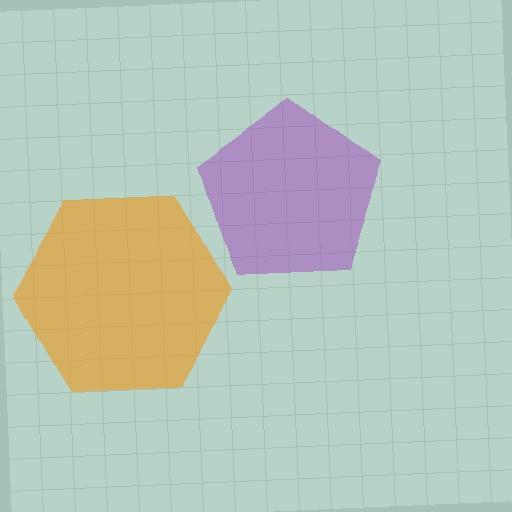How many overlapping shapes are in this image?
There are 2 overlapping shapes in the image.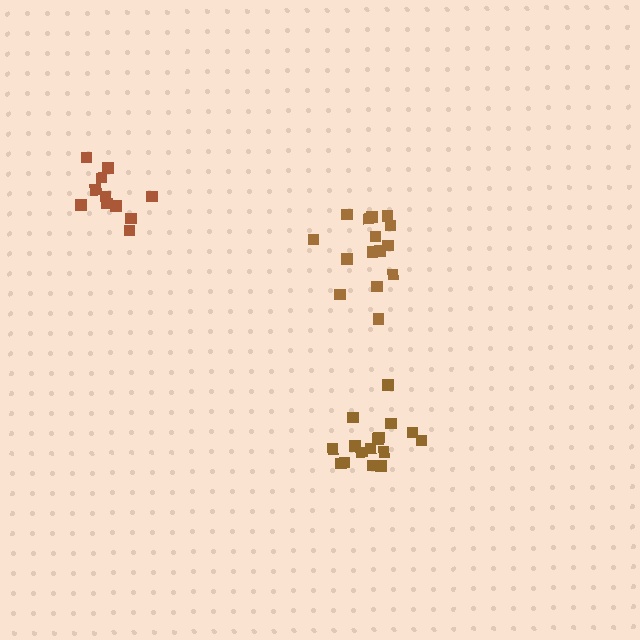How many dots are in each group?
Group 1: 16 dots, Group 2: 11 dots, Group 3: 15 dots (42 total).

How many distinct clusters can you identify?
There are 3 distinct clusters.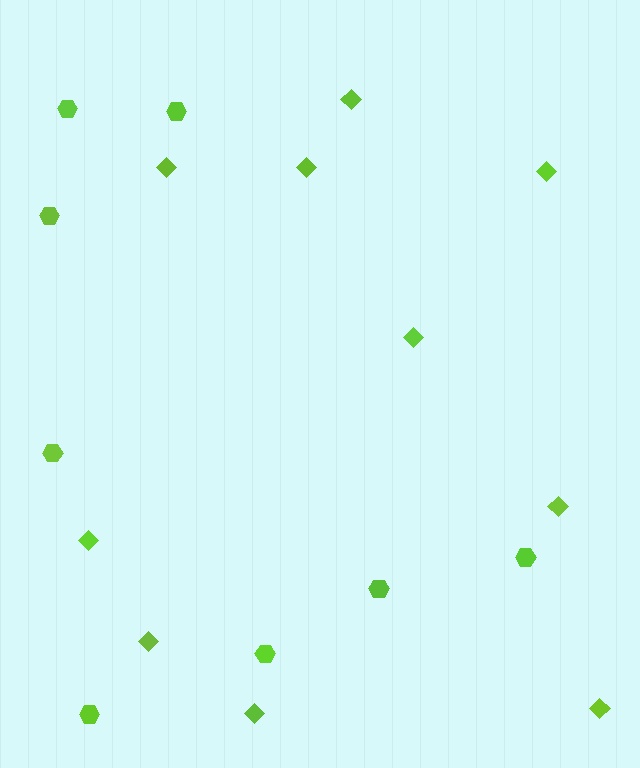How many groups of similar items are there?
There are 2 groups: one group of hexagons (8) and one group of diamonds (10).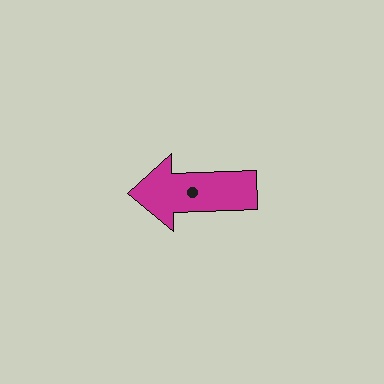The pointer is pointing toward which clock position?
Roughly 9 o'clock.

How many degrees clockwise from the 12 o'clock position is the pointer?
Approximately 268 degrees.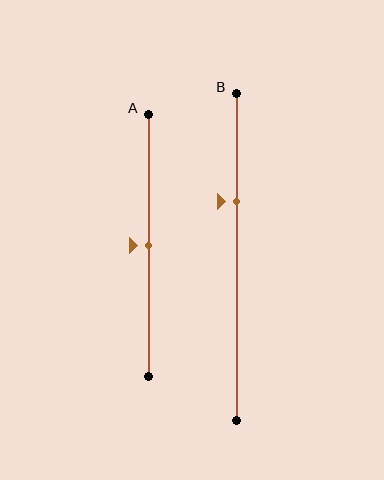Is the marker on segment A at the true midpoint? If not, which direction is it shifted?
Yes, the marker on segment A is at the true midpoint.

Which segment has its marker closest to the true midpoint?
Segment A has its marker closest to the true midpoint.